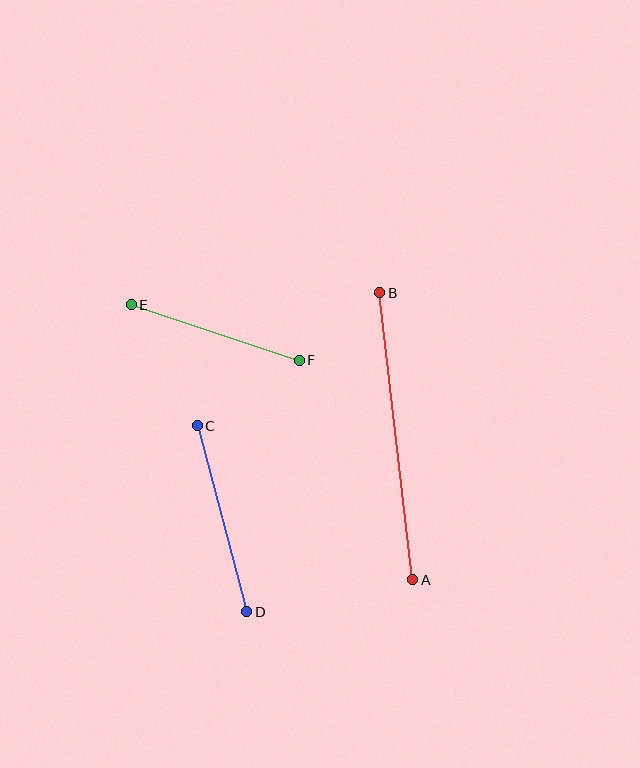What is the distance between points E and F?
The distance is approximately 177 pixels.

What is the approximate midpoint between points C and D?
The midpoint is at approximately (222, 519) pixels.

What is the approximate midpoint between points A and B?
The midpoint is at approximately (396, 436) pixels.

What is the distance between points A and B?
The distance is approximately 289 pixels.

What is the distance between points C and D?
The distance is approximately 192 pixels.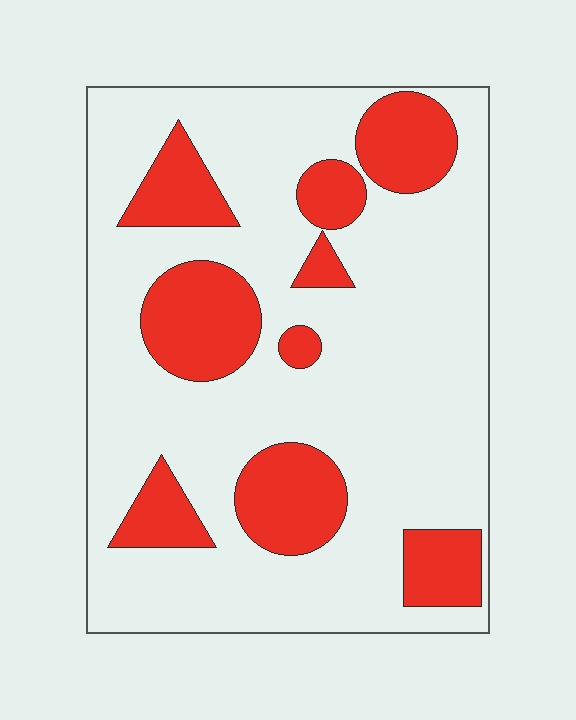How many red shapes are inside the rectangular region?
9.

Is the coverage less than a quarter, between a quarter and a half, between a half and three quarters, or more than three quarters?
Between a quarter and a half.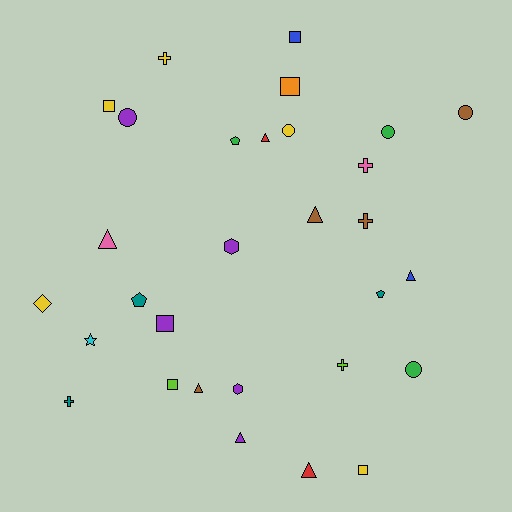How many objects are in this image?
There are 30 objects.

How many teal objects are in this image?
There are 3 teal objects.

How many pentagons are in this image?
There are 3 pentagons.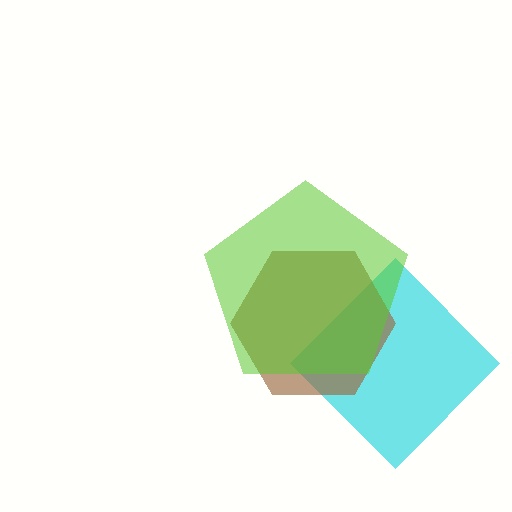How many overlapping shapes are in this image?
There are 3 overlapping shapes in the image.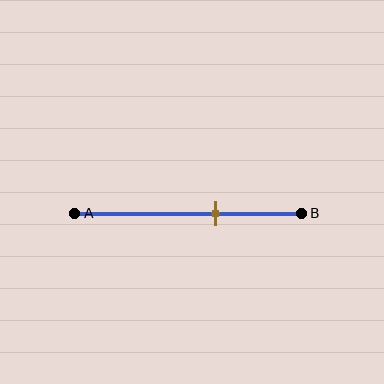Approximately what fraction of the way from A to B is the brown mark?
The brown mark is approximately 60% of the way from A to B.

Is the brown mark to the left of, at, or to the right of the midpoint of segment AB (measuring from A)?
The brown mark is to the right of the midpoint of segment AB.